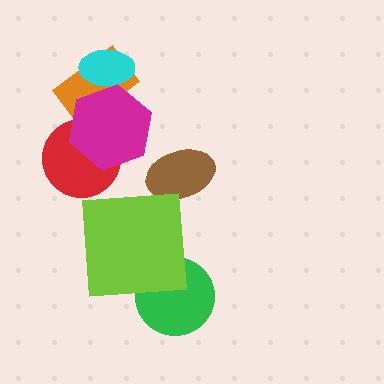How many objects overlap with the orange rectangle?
2 objects overlap with the orange rectangle.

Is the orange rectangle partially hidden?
Yes, it is partially covered by another shape.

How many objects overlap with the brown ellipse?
0 objects overlap with the brown ellipse.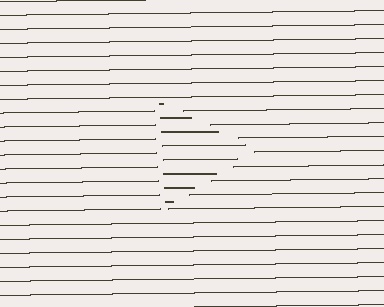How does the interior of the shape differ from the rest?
The interior of the shape contains the same grating, shifted by half a period — the contour is defined by the phase discontinuity where line-ends from the inner and outer gratings abut.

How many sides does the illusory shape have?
3 sides — the line-ends trace a triangle.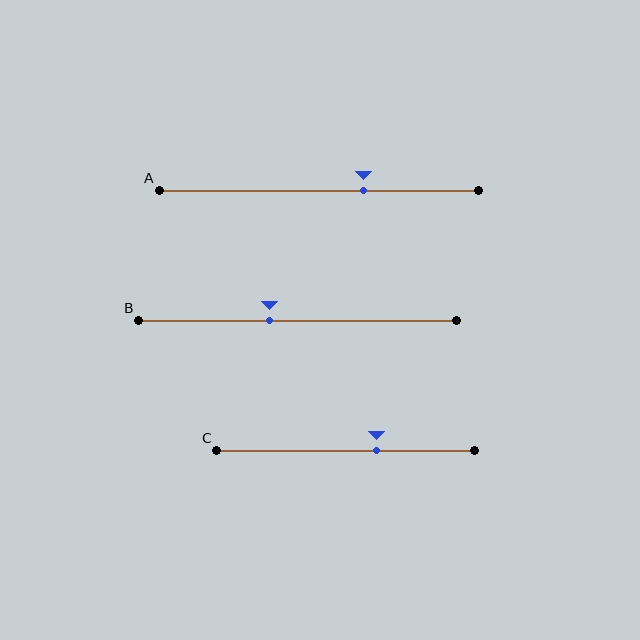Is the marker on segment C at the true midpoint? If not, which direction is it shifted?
No, the marker on segment C is shifted to the right by about 12% of the segment length.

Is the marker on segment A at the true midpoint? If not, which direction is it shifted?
No, the marker on segment A is shifted to the right by about 14% of the segment length.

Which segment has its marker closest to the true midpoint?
Segment B has its marker closest to the true midpoint.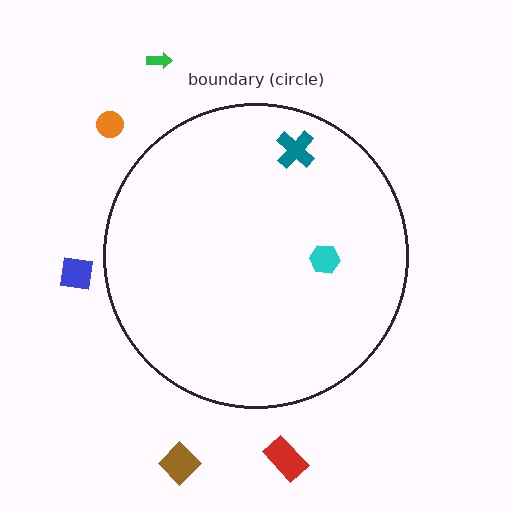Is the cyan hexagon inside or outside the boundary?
Inside.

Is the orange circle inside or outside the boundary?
Outside.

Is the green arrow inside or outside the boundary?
Outside.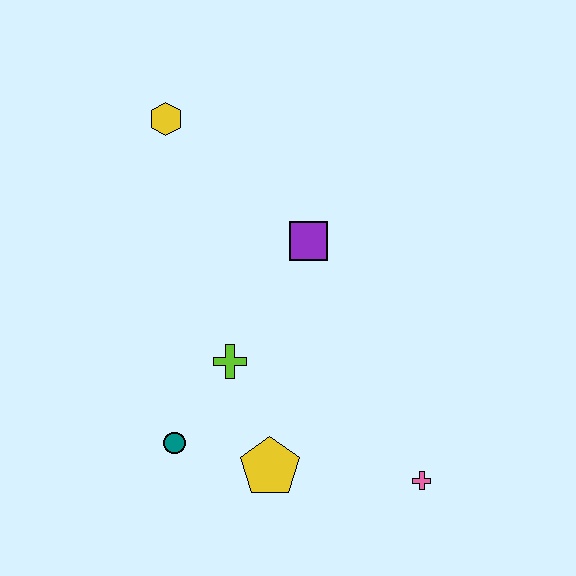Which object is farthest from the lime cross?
The yellow hexagon is farthest from the lime cross.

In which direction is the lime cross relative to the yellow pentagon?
The lime cross is above the yellow pentagon.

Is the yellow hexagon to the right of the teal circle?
No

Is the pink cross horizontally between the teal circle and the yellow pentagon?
No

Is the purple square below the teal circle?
No